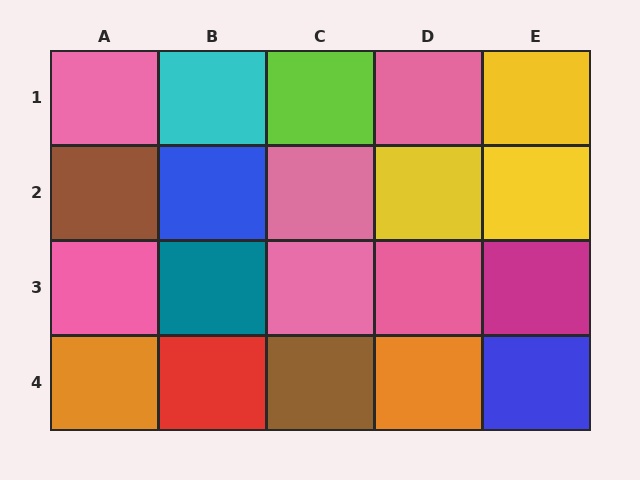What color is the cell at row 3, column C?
Pink.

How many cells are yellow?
3 cells are yellow.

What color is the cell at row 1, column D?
Pink.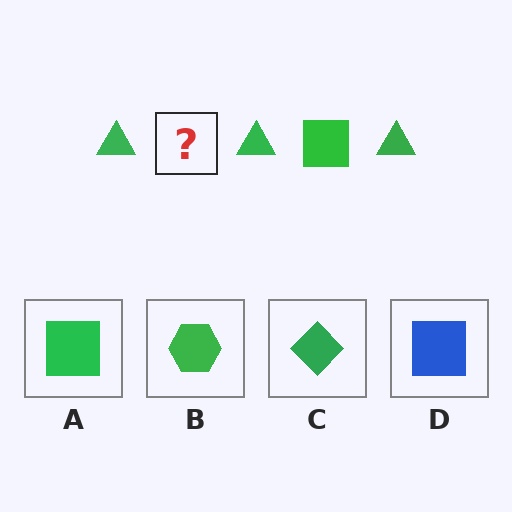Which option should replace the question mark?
Option A.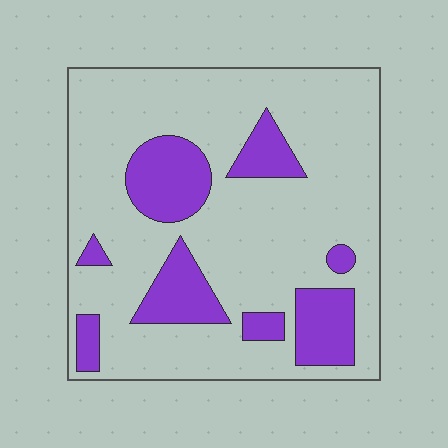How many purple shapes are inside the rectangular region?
8.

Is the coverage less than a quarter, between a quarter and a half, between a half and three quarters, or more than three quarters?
Less than a quarter.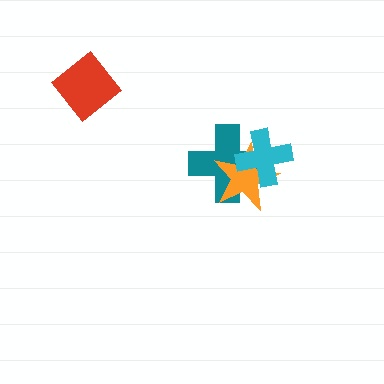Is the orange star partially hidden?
Yes, it is partially covered by another shape.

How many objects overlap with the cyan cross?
2 objects overlap with the cyan cross.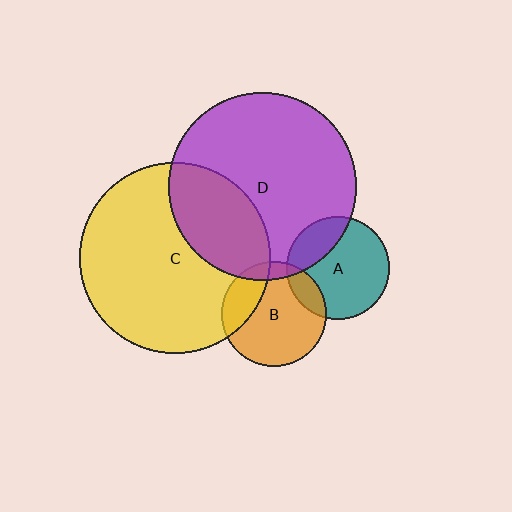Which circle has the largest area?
Circle C (yellow).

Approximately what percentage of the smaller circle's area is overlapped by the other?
Approximately 25%.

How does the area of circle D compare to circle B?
Approximately 3.2 times.